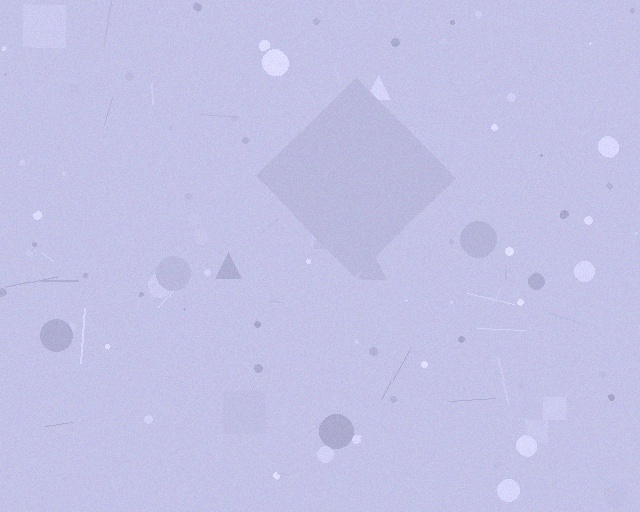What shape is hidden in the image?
A diamond is hidden in the image.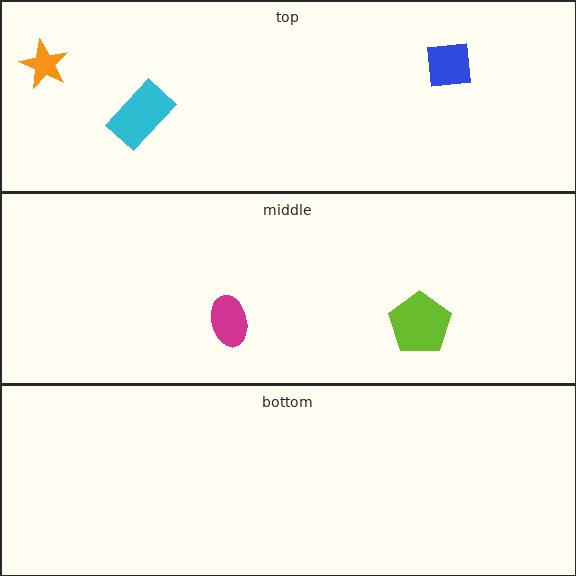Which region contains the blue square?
The top region.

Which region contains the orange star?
The top region.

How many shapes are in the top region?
3.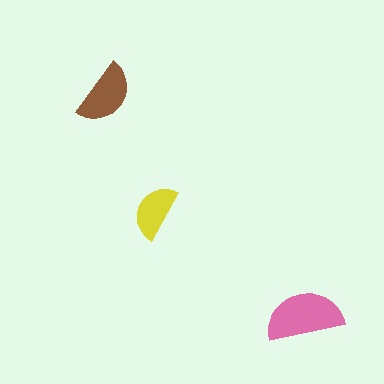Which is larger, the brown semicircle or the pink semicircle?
The pink one.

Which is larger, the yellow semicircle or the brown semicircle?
The brown one.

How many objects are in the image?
There are 3 objects in the image.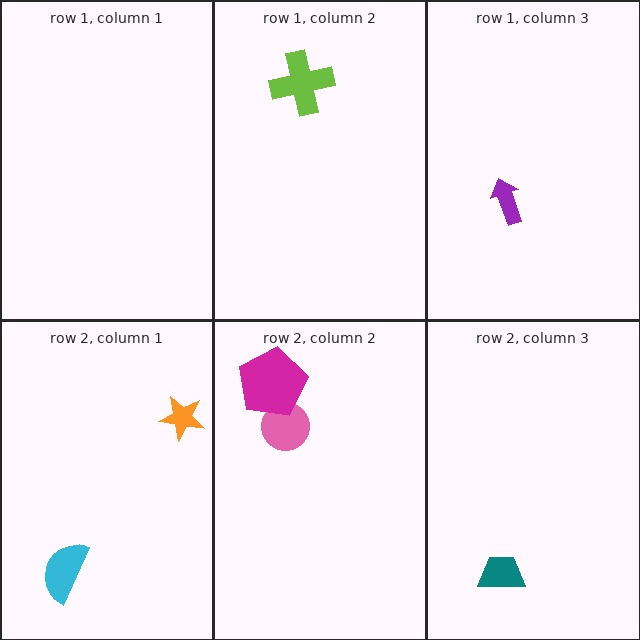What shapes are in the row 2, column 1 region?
The cyan semicircle, the orange star.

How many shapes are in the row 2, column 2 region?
2.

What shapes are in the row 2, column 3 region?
The teal trapezoid.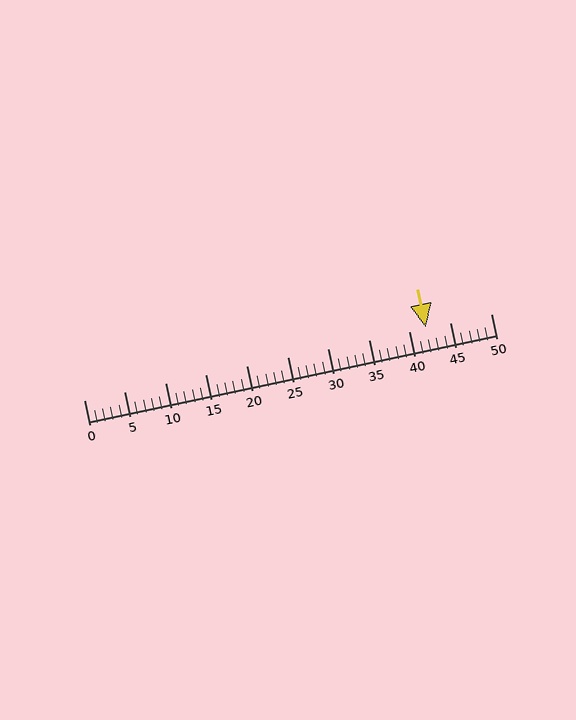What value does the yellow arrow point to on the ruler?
The yellow arrow points to approximately 42.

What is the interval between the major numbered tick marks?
The major tick marks are spaced 5 units apart.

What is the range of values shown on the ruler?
The ruler shows values from 0 to 50.